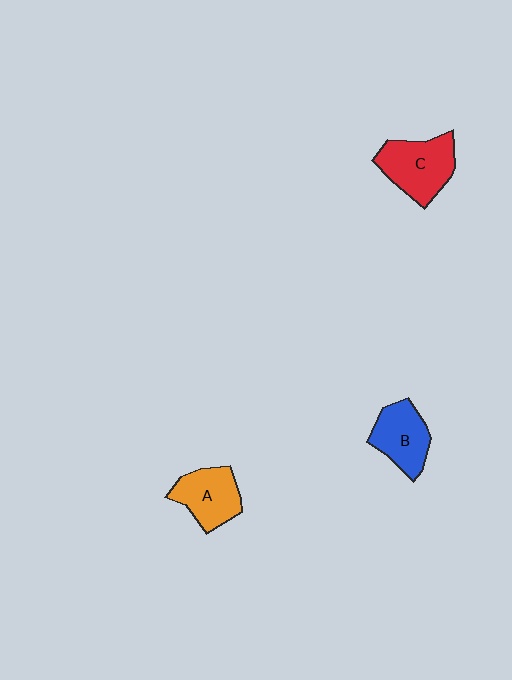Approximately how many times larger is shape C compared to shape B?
Approximately 1.2 times.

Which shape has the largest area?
Shape C (red).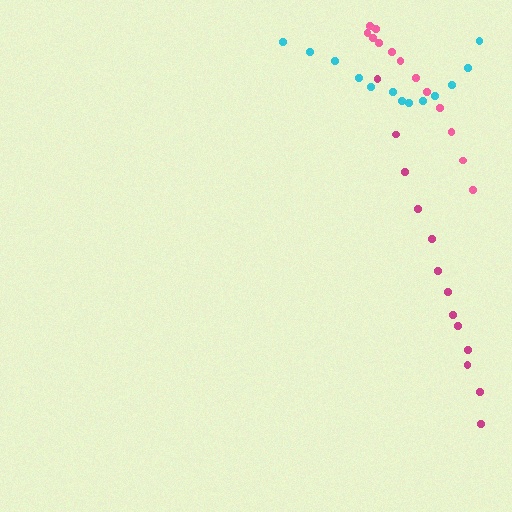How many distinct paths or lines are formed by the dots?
There are 3 distinct paths.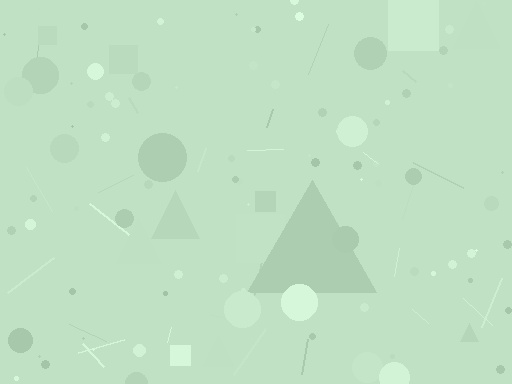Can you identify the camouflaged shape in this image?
The camouflaged shape is a triangle.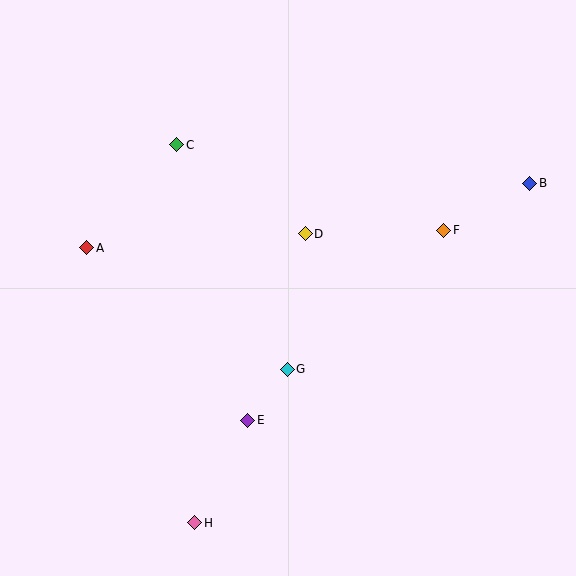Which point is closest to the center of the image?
Point D at (305, 234) is closest to the center.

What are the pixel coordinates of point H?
Point H is at (195, 523).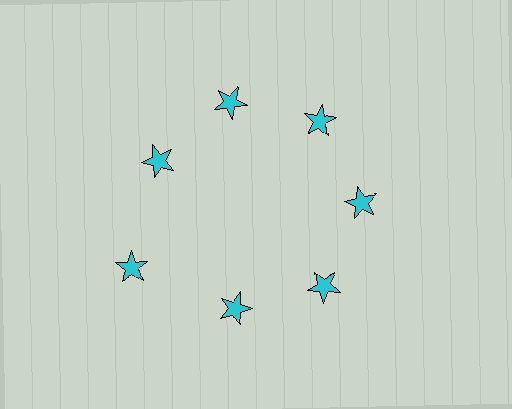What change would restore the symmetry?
The symmetry would be restored by moving it inward, back onto the ring so that all 7 stars sit at equal angles and equal distance from the center.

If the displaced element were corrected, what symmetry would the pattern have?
It would have 7-fold rotational symmetry — the pattern would map onto itself every 51 degrees.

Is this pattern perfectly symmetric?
No. The 7 cyan stars are arranged in a ring, but one element near the 8 o'clock position is pushed outward from the center, breaking the 7-fold rotational symmetry.